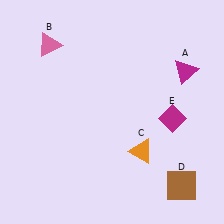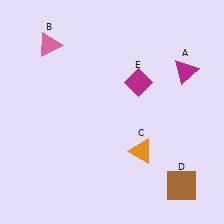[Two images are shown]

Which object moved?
The magenta diamond (E) moved up.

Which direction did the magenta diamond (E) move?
The magenta diamond (E) moved up.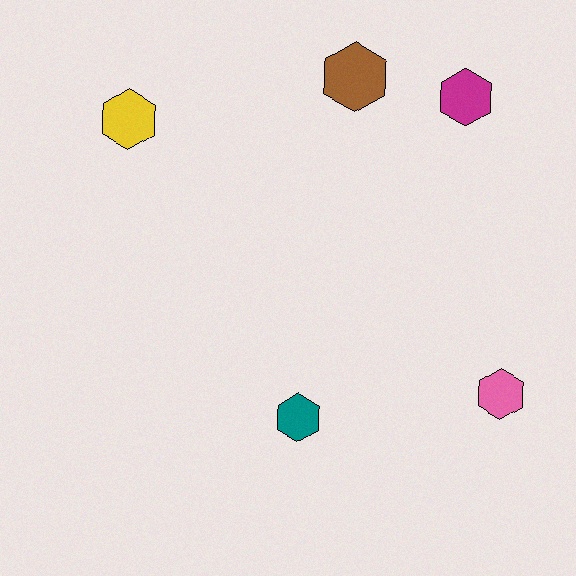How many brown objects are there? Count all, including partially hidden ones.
There is 1 brown object.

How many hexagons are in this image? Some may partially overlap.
There are 5 hexagons.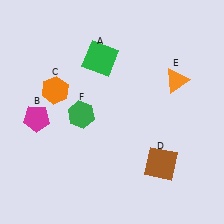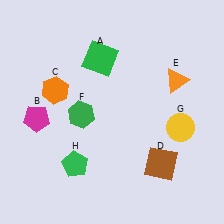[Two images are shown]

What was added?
A yellow circle (G), a green pentagon (H) were added in Image 2.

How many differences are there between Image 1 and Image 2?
There are 2 differences between the two images.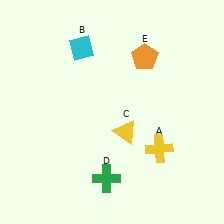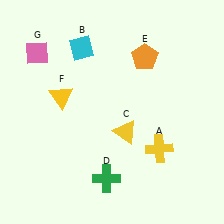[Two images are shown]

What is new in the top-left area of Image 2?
A yellow triangle (F) was added in the top-left area of Image 2.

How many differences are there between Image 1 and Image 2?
There are 2 differences between the two images.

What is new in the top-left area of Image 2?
A pink diamond (G) was added in the top-left area of Image 2.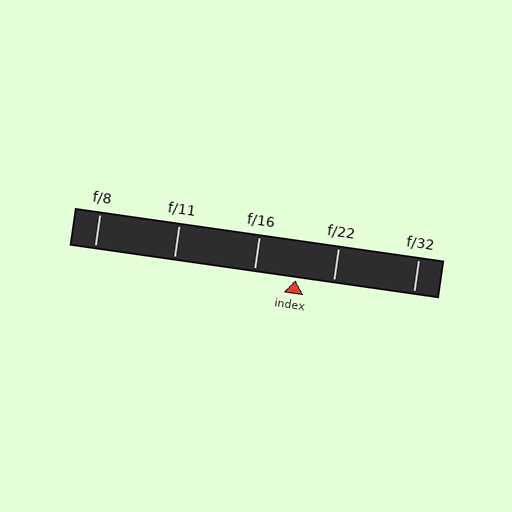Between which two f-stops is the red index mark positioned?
The index mark is between f/16 and f/22.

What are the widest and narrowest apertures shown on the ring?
The widest aperture shown is f/8 and the narrowest is f/32.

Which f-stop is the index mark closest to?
The index mark is closest to f/22.